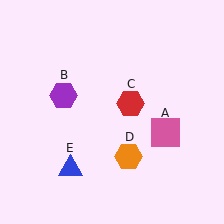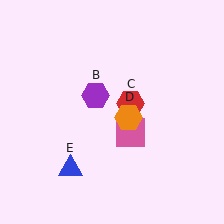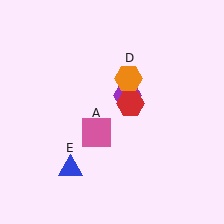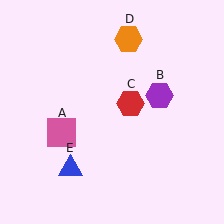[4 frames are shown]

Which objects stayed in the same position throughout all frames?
Red hexagon (object C) and blue triangle (object E) remained stationary.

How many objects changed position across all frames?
3 objects changed position: pink square (object A), purple hexagon (object B), orange hexagon (object D).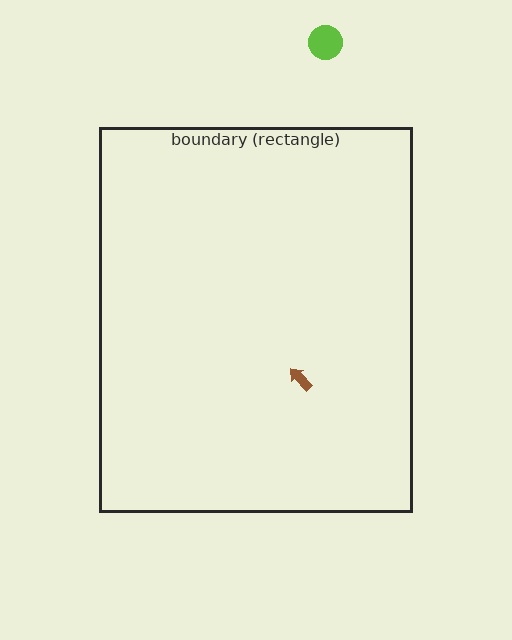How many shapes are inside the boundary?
1 inside, 1 outside.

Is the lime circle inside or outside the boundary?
Outside.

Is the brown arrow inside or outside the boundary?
Inside.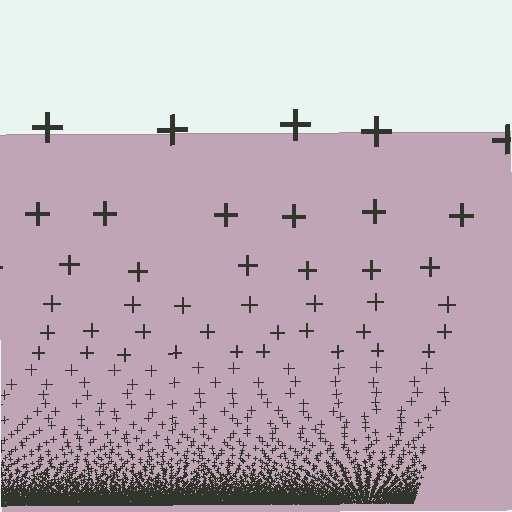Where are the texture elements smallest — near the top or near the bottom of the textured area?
Near the bottom.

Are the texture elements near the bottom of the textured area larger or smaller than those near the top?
Smaller. The gradient is inverted — elements near the bottom are smaller and denser.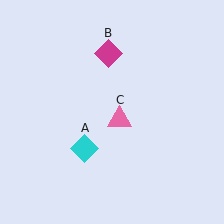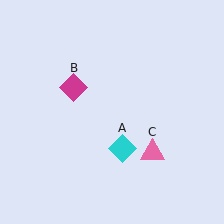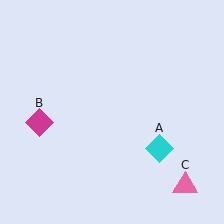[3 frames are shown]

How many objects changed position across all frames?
3 objects changed position: cyan diamond (object A), magenta diamond (object B), pink triangle (object C).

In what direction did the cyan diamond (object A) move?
The cyan diamond (object A) moved right.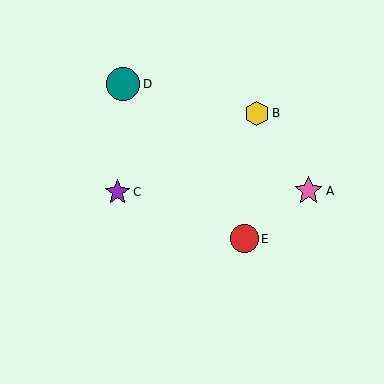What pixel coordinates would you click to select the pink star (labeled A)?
Click at (309, 191) to select the pink star A.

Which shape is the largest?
The teal circle (labeled D) is the largest.